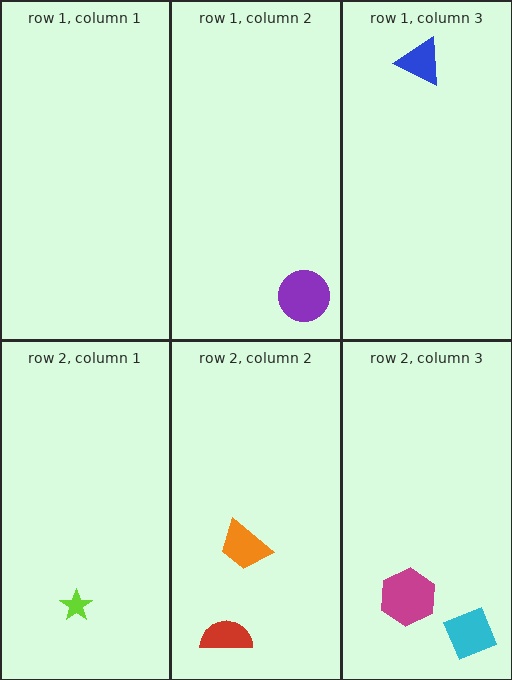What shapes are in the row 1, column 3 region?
The blue triangle.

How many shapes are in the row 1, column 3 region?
1.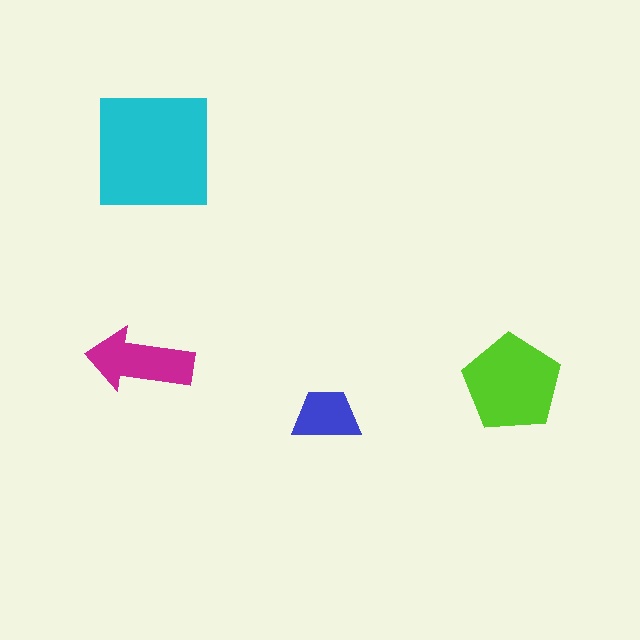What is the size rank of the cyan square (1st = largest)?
1st.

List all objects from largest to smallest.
The cyan square, the lime pentagon, the magenta arrow, the blue trapezoid.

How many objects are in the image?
There are 4 objects in the image.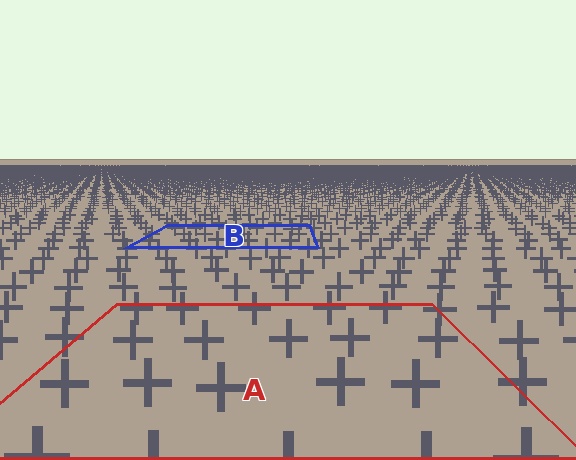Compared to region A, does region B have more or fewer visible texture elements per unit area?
Region B has more texture elements per unit area — they are packed more densely because it is farther away.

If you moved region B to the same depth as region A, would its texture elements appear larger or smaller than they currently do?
They would appear larger. At a closer depth, the same texture elements are projected at a bigger on-screen size.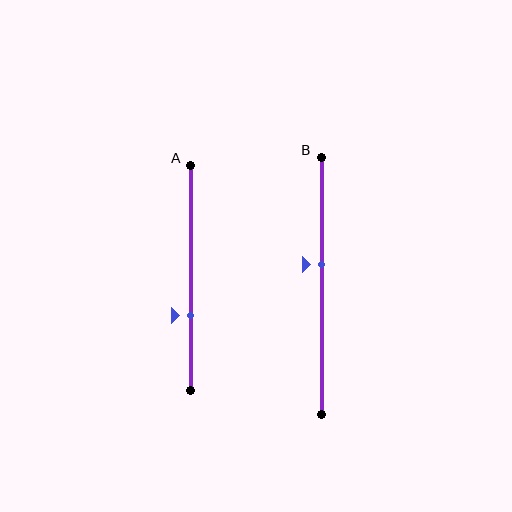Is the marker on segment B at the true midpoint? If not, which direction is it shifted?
No, the marker on segment B is shifted upward by about 8% of the segment length.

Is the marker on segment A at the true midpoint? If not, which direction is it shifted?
No, the marker on segment A is shifted downward by about 17% of the segment length.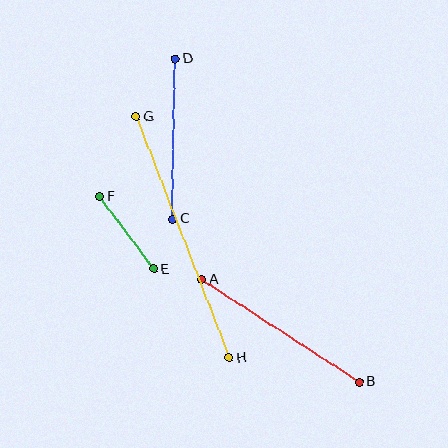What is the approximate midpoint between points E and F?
The midpoint is at approximately (127, 233) pixels.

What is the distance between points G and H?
The distance is approximately 258 pixels.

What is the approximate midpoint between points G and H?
The midpoint is at approximately (183, 237) pixels.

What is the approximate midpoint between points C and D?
The midpoint is at approximately (174, 139) pixels.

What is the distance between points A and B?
The distance is approximately 188 pixels.